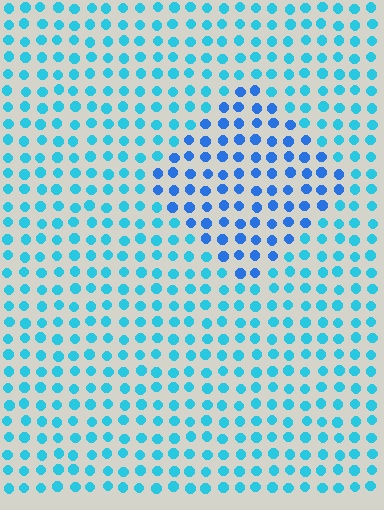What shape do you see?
I see a diamond.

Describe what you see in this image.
The image is filled with small cyan elements in a uniform arrangement. A diamond-shaped region is visible where the elements are tinted to a slightly different hue, forming a subtle color boundary.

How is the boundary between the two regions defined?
The boundary is defined purely by a slight shift in hue (about 28 degrees). Spacing, size, and orientation are identical on both sides.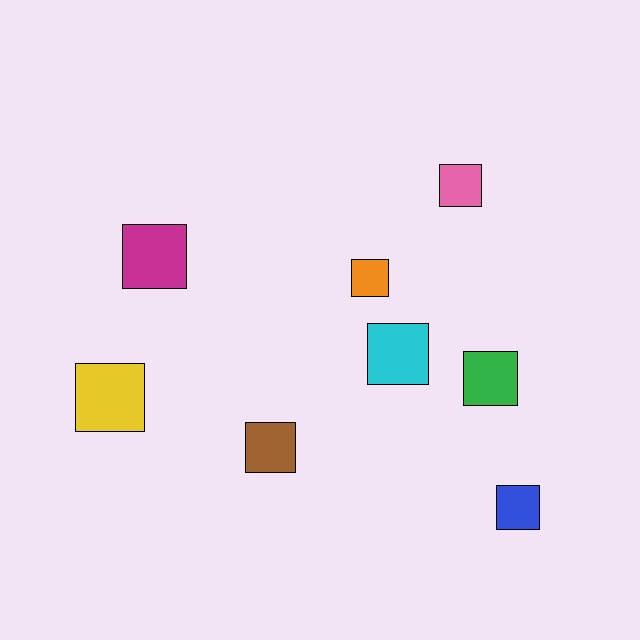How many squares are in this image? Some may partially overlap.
There are 8 squares.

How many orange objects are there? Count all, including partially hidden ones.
There is 1 orange object.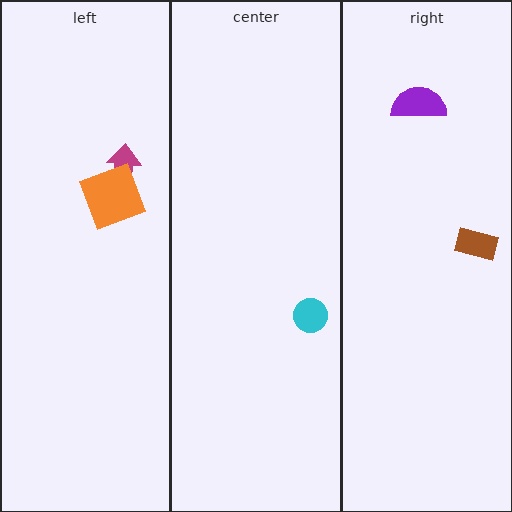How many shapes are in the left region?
2.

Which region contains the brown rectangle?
The right region.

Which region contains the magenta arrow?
The left region.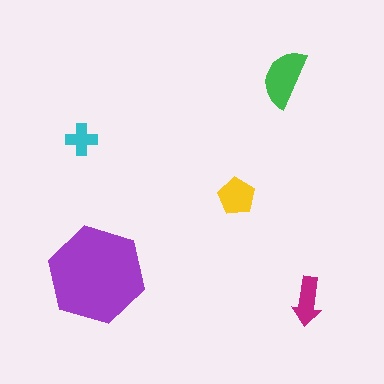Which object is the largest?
The purple hexagon.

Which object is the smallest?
The cyan cross.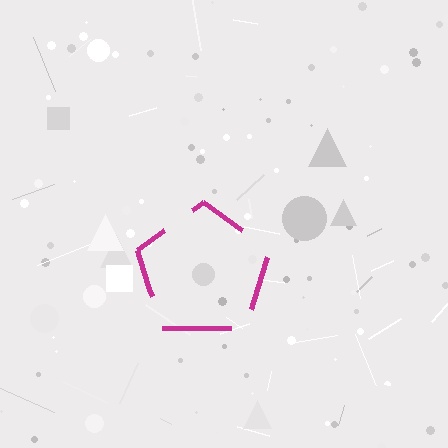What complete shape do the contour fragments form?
The contour fragments form a pentagon.